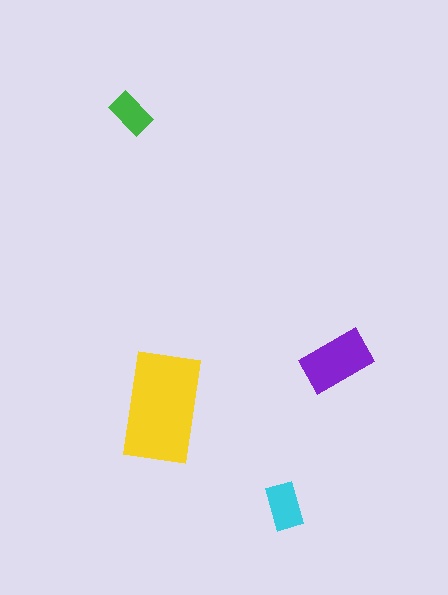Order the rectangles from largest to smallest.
the yellow one, the purple one, the cyan one, the green one.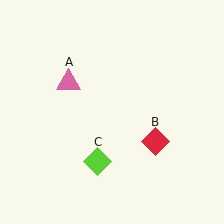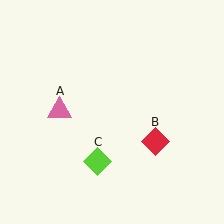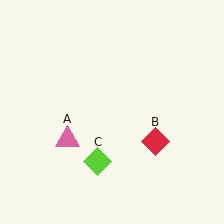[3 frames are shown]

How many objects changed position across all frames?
1 object changed position: pink triangle (object A).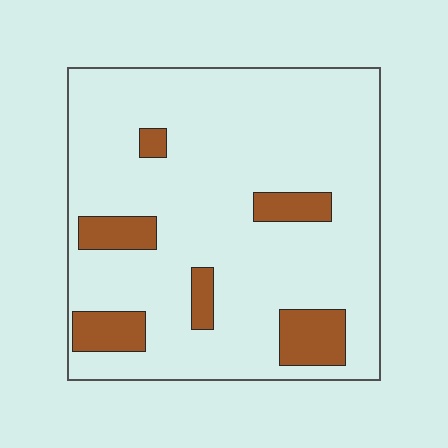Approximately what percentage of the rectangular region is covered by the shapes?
Approximately 15%.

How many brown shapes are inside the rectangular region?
6.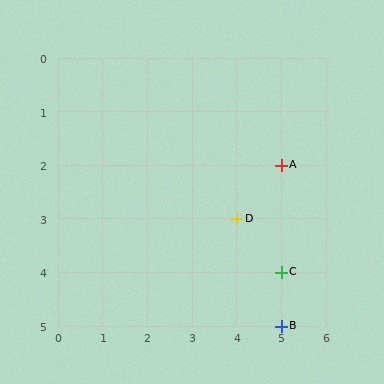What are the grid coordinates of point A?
Point A is at grid coordinates (5, 2).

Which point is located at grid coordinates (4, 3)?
Point D is at (4, 3).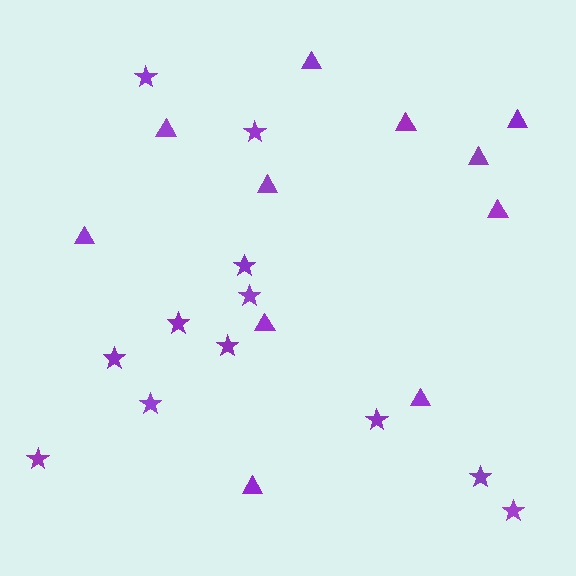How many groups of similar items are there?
There are 2 groups: one group of triangles (11) and one group of stars (12).